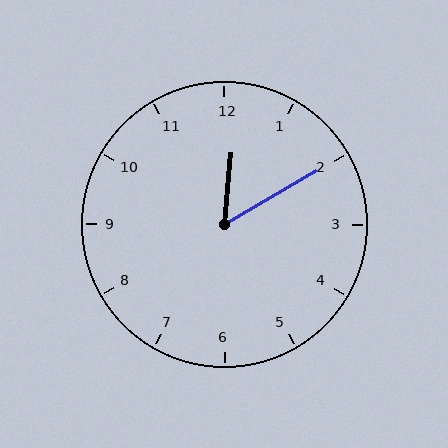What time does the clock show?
12:10.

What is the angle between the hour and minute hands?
Approximately 55 degrees.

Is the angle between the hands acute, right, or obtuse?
It is acute.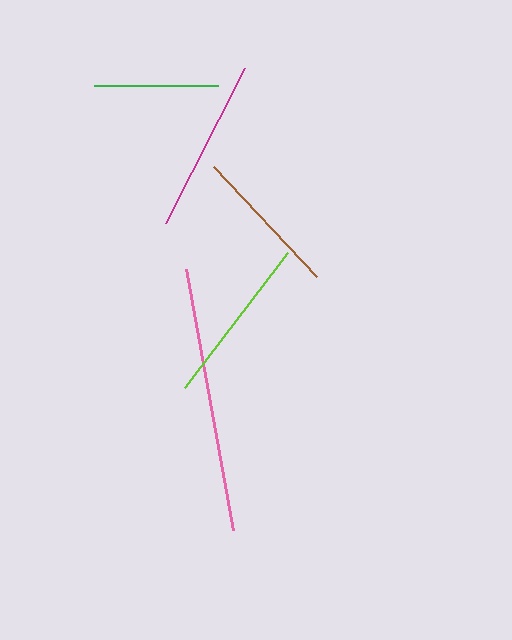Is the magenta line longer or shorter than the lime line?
The magenta line is longer than the lime line.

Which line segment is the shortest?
The green line is the shortest at approximately 124 pixels.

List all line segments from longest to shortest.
From longest to shortest: pink, magenta, lime, brown, green.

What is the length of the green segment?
The green segment is approximately 124 pixels long.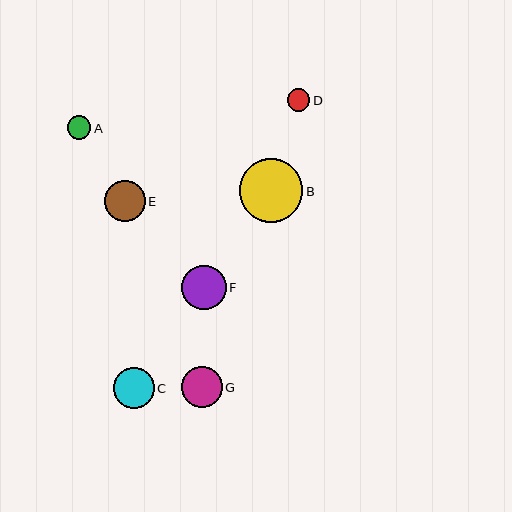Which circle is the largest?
Circle B is the largest with a size of approximately 63 pixels.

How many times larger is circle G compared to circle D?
Circle G is approximately 1.8 times the size of circle D.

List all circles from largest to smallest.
From largest to smallest: B, F, G, C, E, A, D.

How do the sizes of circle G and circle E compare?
Circle G and circle E are approximately the same size.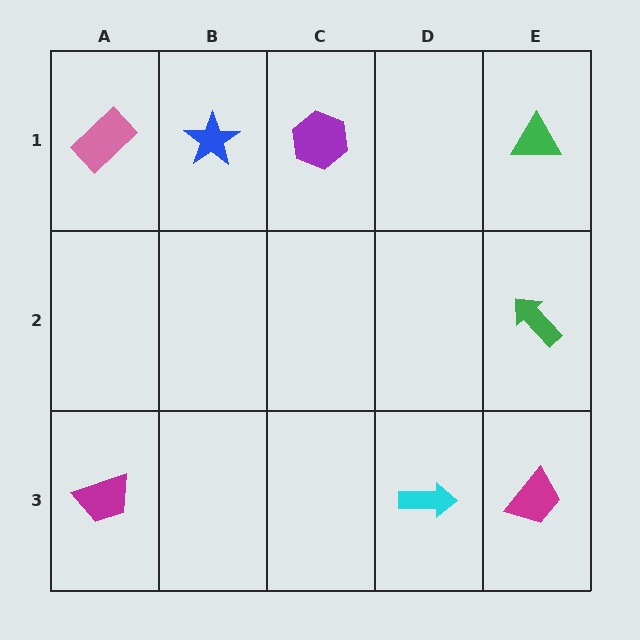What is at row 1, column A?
A pink rectangle.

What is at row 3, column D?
A cyan arrow.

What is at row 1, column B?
A blue star.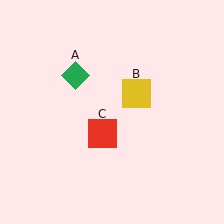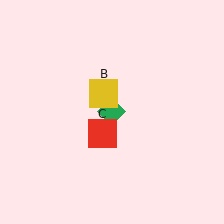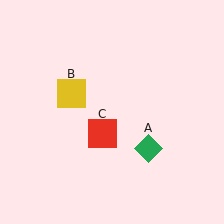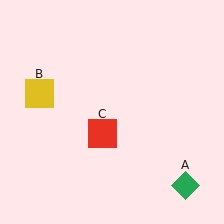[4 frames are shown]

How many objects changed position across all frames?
2 objects changed position: green diamond (object A), yellow square (object B).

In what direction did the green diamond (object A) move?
The green diamond (object A) moved down and to the right.